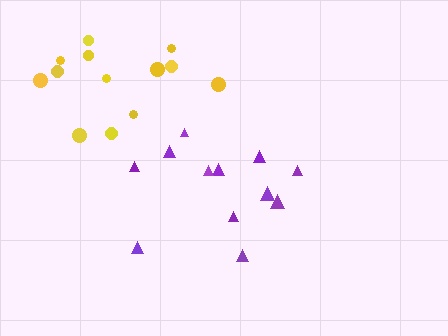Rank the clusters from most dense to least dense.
yellow, purple.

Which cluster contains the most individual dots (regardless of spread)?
Yellow (13).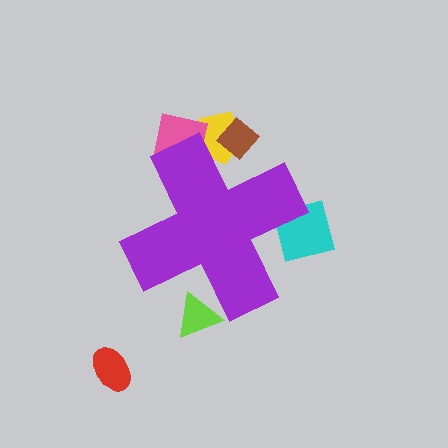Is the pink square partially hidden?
Yes, the pink square is partially hidden behind the purple cross.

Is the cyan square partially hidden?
Yes, the cyan square is partially hidden behind the purple cross.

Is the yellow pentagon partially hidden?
Yes, the yellow pentagon is partially hidden behind the purple cross.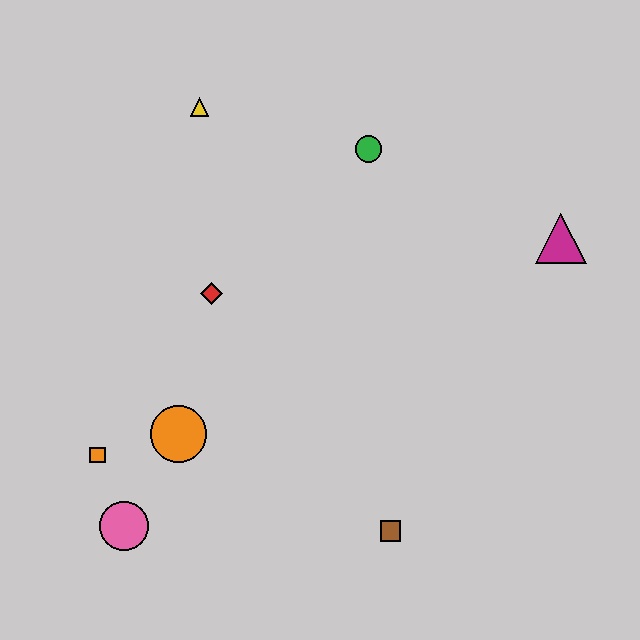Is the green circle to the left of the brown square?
Yes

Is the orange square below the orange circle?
Yes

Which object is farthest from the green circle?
The pink circle is farthest from the green circle.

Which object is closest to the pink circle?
The orange square is closest to the pink circle.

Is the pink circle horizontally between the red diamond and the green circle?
No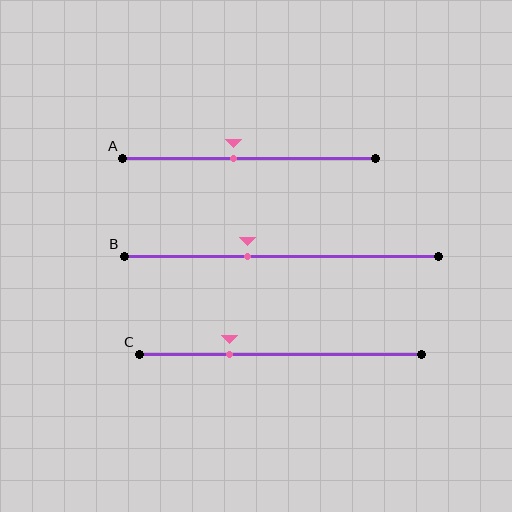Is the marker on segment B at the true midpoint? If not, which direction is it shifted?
No, the marker on segment B is shifted to the left by about 11% of the segment length.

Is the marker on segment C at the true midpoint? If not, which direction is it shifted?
No, the marker on segment C is shifted to the left by about 18% of the segment length.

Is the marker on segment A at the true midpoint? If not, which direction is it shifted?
No, the marker on segment A is shifted to the left by about 6% of the segment length.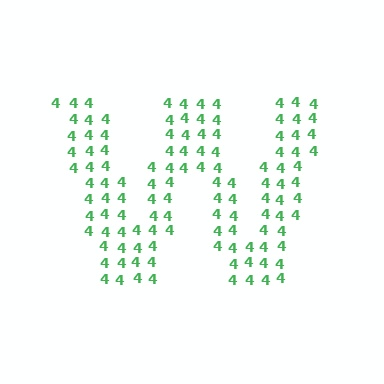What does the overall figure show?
The overall figure shows the letter W.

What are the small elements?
The small elements are digit 4's.